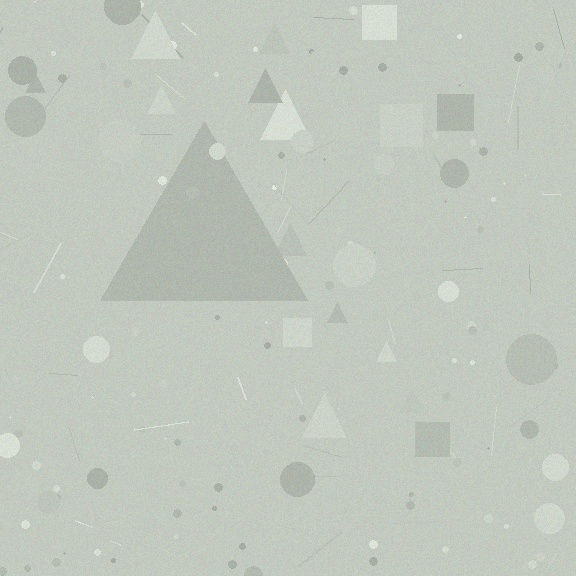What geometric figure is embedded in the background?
A triangle is embedded in the background.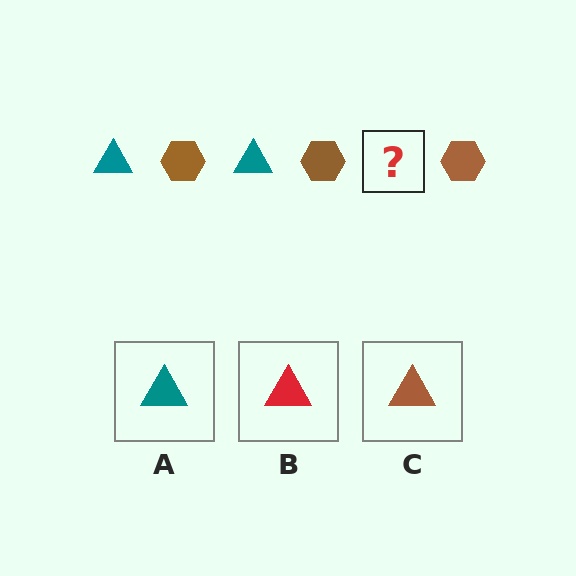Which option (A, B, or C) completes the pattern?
A.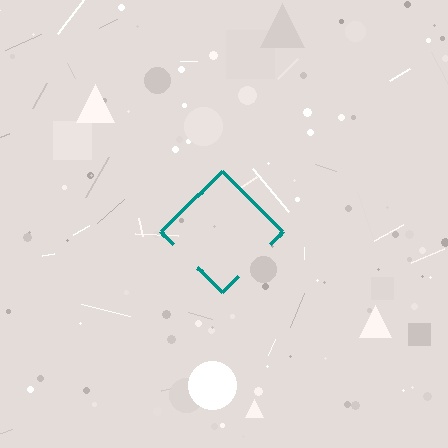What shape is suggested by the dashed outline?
The dashed outline suggests a diamond.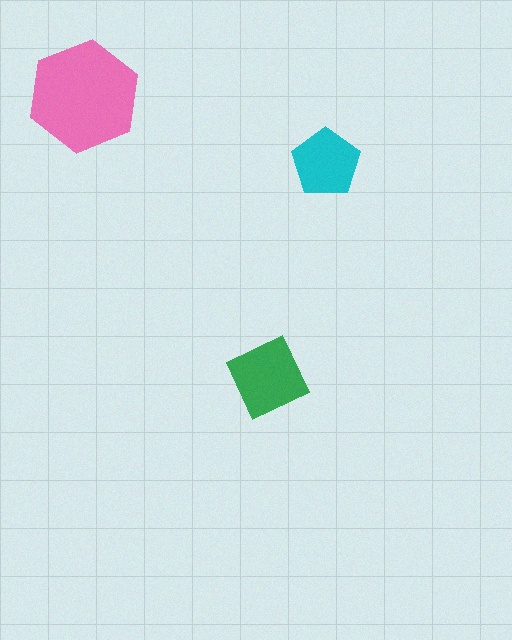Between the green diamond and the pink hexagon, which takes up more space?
The pink hexagon.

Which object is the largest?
The pink hexagon.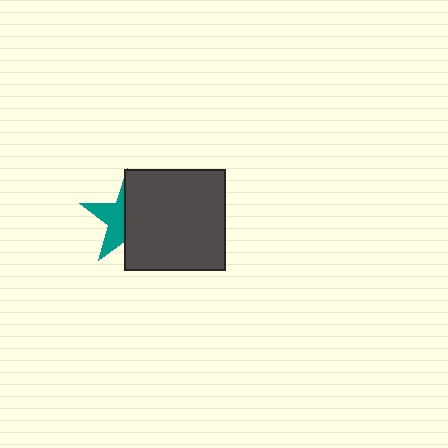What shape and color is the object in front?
The object in front is a dark gray square.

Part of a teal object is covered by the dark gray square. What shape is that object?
It is a star.